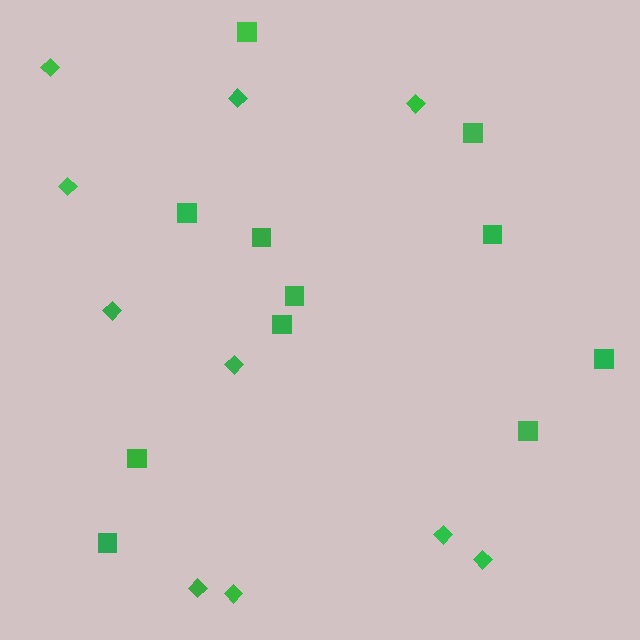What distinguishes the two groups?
There are 2 groups: one group of diamonds (10) and one group of squares (11).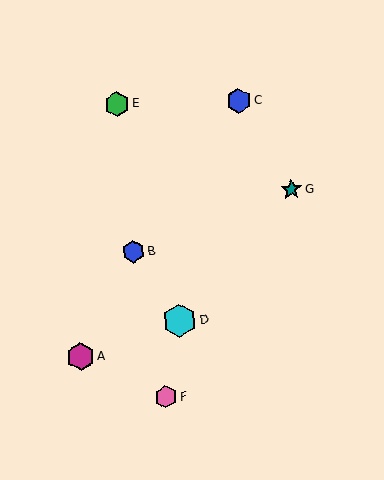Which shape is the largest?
The cyan hexagon (labeled D) is the largest.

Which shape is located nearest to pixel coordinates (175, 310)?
The cyan hexagon (labeled D) at (179, 321) is nearest to that location.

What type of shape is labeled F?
Shape F is a pink hexagon.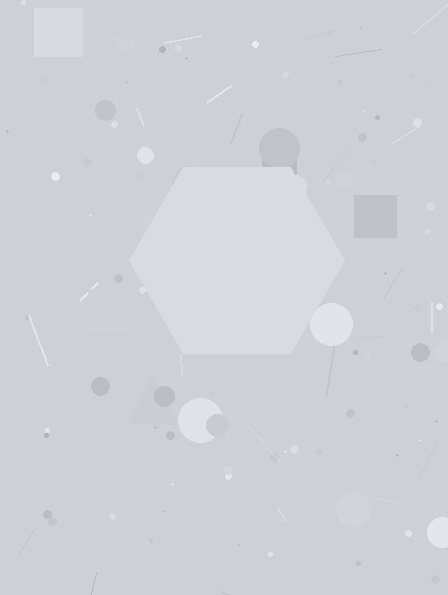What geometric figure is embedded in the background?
A hexagon is embedded in the background.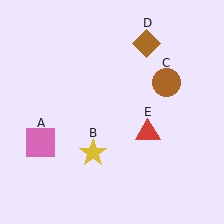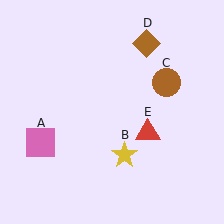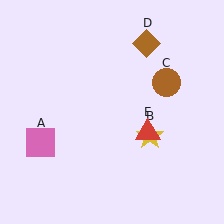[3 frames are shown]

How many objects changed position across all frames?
1 object changed position: yellow star (object B).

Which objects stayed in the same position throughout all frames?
Pink square (object A) and brown circle (object C) and brown diamond (object D) and red triangle (object E) remained stationary.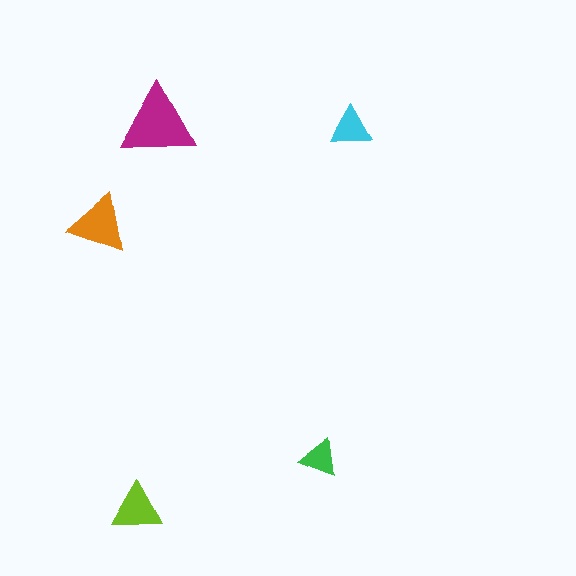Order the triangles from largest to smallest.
the magenta one, the orange one, the lime one, the cyan one, the green one.